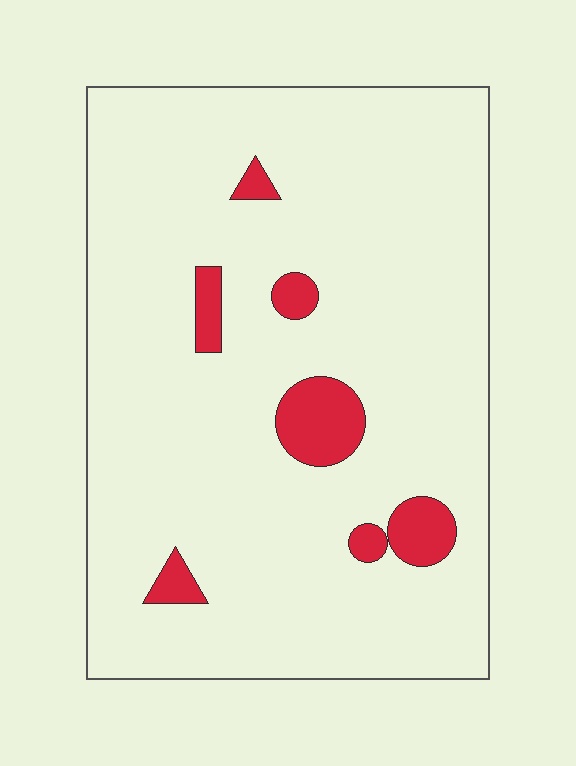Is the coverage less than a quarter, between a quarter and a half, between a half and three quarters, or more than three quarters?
Less than a quarter.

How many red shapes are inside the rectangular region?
7.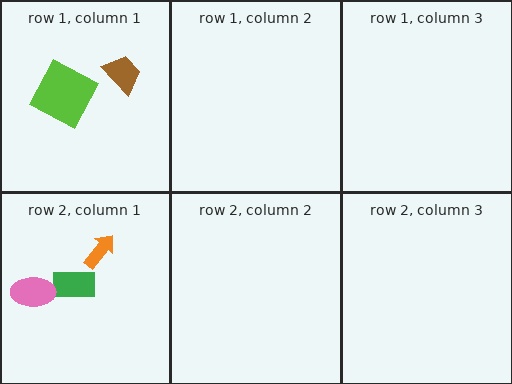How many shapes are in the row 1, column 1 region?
2.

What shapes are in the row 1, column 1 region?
The lime square, the brown trapezoid.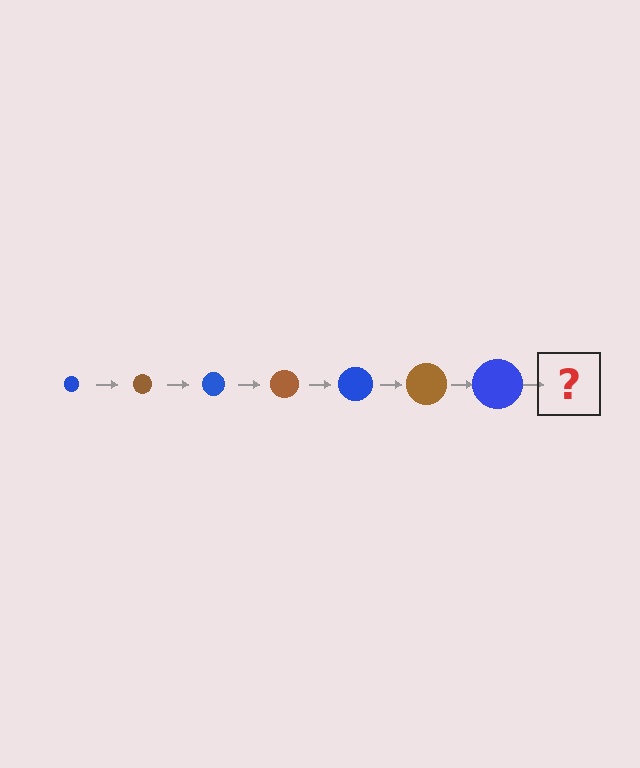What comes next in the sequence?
The next element should be a brown circle, larger than the previous one.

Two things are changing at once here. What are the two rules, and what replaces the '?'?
The two rules are that the circle grows larger each step and the color cycles through blue and brown. The '?' should be a brown circle, larger than the previous one.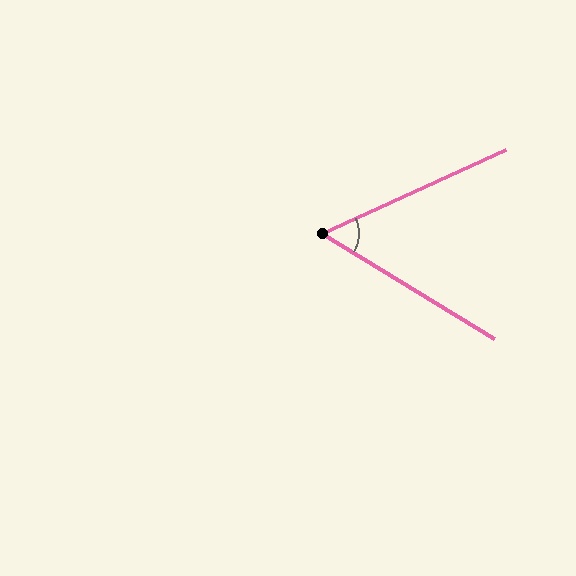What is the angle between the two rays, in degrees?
Approximately 56 degrees.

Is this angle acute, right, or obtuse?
It is acute.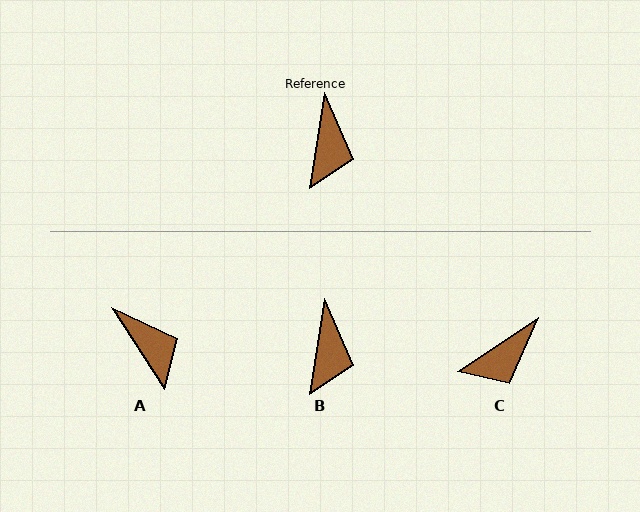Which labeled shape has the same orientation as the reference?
B.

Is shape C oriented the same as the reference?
No, it is off by about 47 degrees.